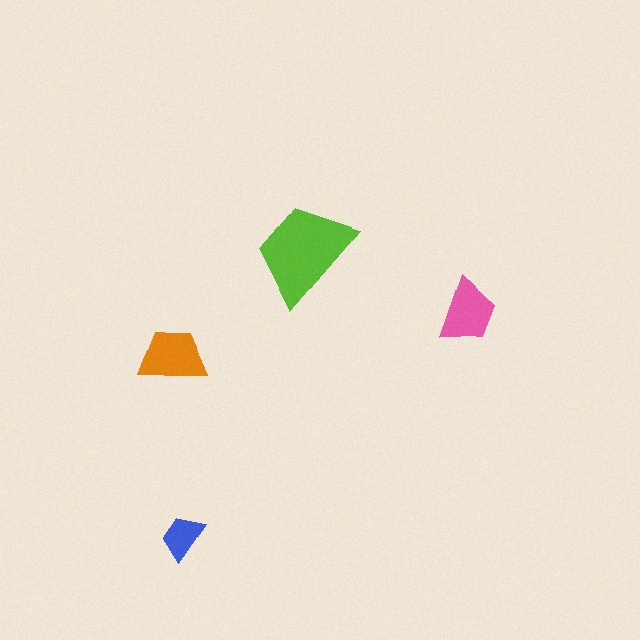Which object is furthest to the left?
The orange trapezoid is leftmost.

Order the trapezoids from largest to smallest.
the lime one, the orange one, the pink one, the blue one.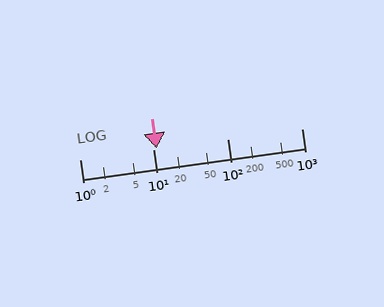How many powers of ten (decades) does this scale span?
The scale spans 3 decades, from 1 to 1000.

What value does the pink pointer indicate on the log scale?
The pointer indicates approximately 11.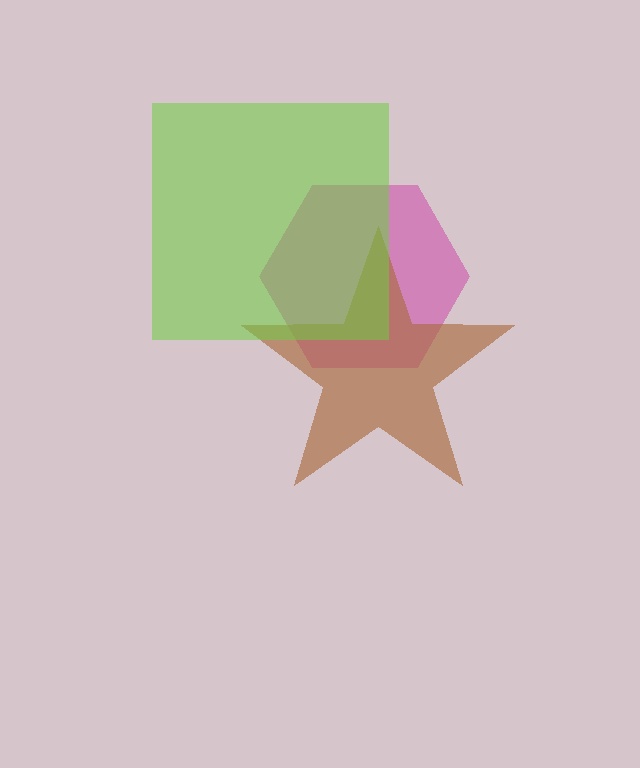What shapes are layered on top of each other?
The layered shapes are: a magenta hexagon, a brown star, a lime square.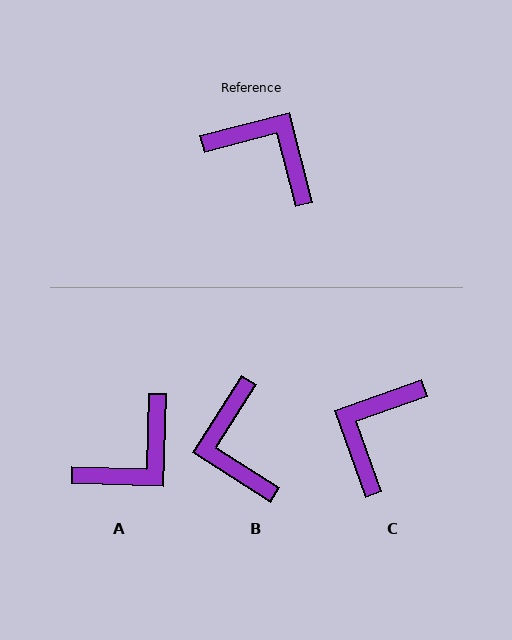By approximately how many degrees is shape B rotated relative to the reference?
Approximately 133 degrees counter-clockwise.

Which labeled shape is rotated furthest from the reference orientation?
B, about 133 degrees away.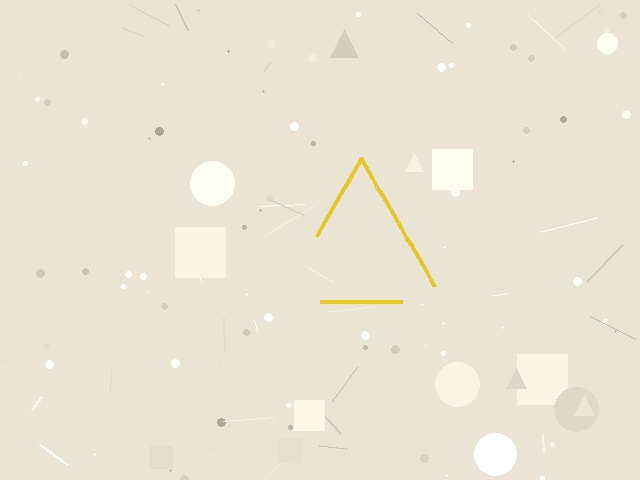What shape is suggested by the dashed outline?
The dashed outline suggests a triangle.